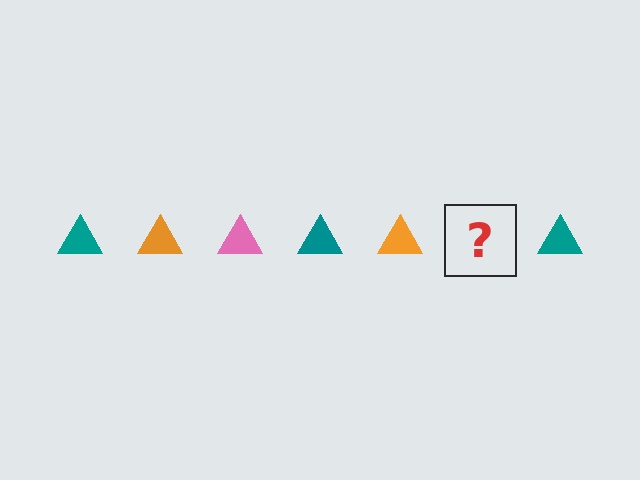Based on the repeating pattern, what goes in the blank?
The blank should be a pink triangle.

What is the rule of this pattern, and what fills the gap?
The rule is that the pattern cycles through teal, orange, pink triangles. The gap should be filled with a pink triangle.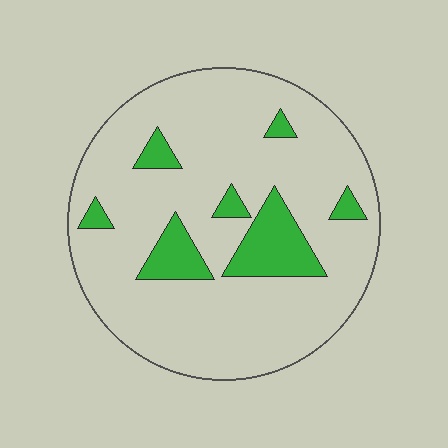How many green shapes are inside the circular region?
7.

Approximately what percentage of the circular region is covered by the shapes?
Approximately 15%.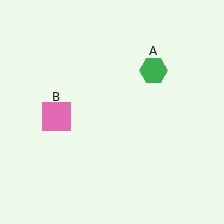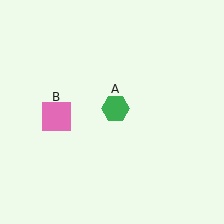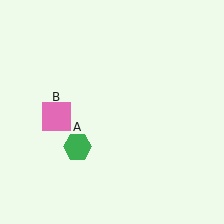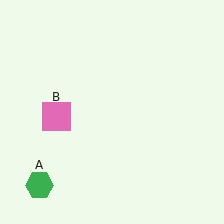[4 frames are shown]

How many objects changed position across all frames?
1 object changed position: green hexagon (object A).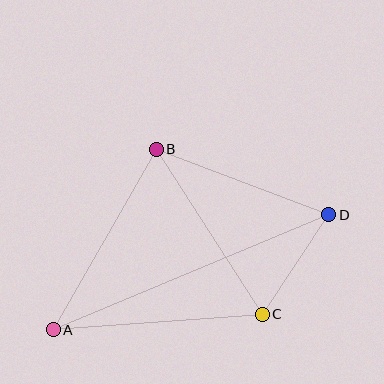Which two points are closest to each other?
Points C and D are closest to each other.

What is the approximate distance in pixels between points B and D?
The distance between B and D is approximately 185 pixels.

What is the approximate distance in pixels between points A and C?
The distance between A and C is approximately 210 pixels.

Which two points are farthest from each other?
Points A and D are farthest from each other.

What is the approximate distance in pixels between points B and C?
The distance between B and C is approximately 196 pixels.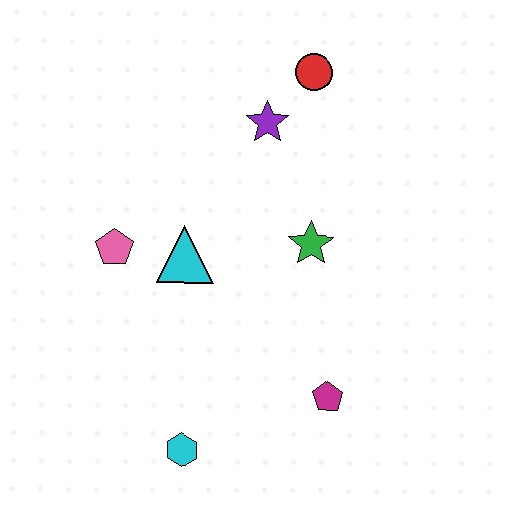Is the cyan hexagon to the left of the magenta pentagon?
Yes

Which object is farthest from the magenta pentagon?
The red circle is farthest from the magenta pentagon.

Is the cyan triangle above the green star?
No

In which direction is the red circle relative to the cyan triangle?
The red circle is above the cyan triangle.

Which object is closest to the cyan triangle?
The pink pentagon is closest to the cyan triangle.